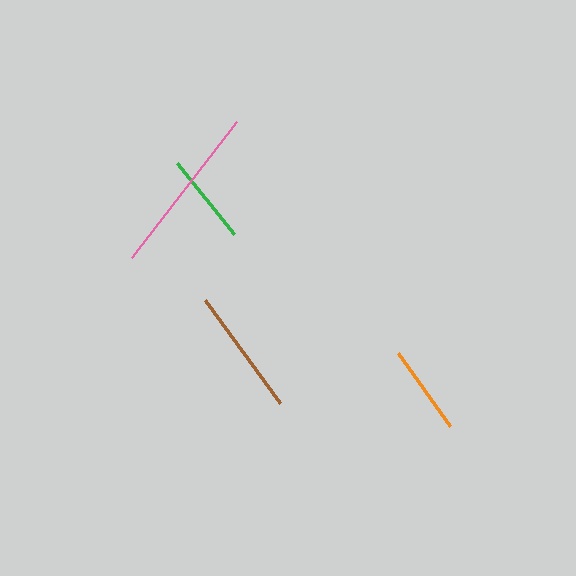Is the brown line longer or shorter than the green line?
The brown line is longer than the green line.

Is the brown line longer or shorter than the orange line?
The brown line is longer than the orange line.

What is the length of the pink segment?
The pink segment is approximately 172 pixels long.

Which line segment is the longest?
The pink line is the longest at approximately 172 pixels.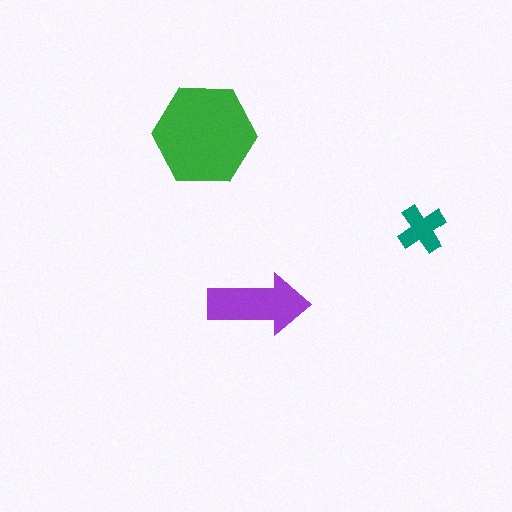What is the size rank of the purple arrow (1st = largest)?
2nd.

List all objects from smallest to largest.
The teal cross, the purple arrow, the green hexagon.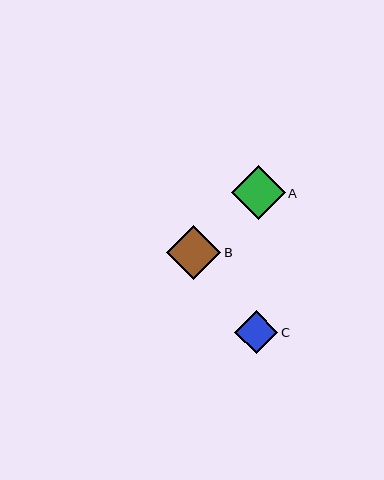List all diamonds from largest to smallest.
From largest to smallest: B, A, C.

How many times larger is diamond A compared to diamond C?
Diamond A is approximately 1.3 times the size of diamond C.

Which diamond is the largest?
Diamond B is the largest with a size of approximately 54 pixels.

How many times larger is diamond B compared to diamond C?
Diamond B is approximately 1.3 times the size of diamond C.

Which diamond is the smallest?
Diamond C is the smallest with a size of approximately 43 pixels.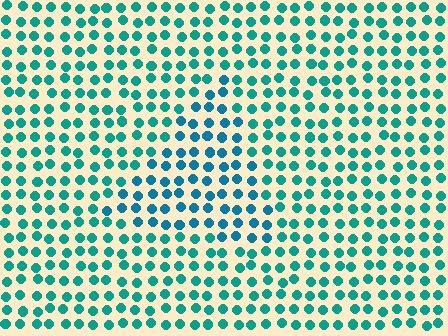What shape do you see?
I see a triangle.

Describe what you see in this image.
The image is filled with small teal elements in a uniform arrangement. A triangle-shaped region is visible where the elements are tinted to a slightly different hue, forming a subtle color boundary.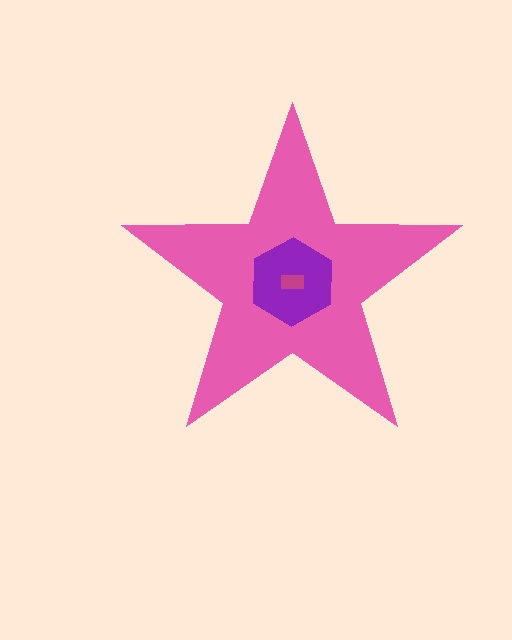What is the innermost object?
The magenta rectangle.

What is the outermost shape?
The pink star.